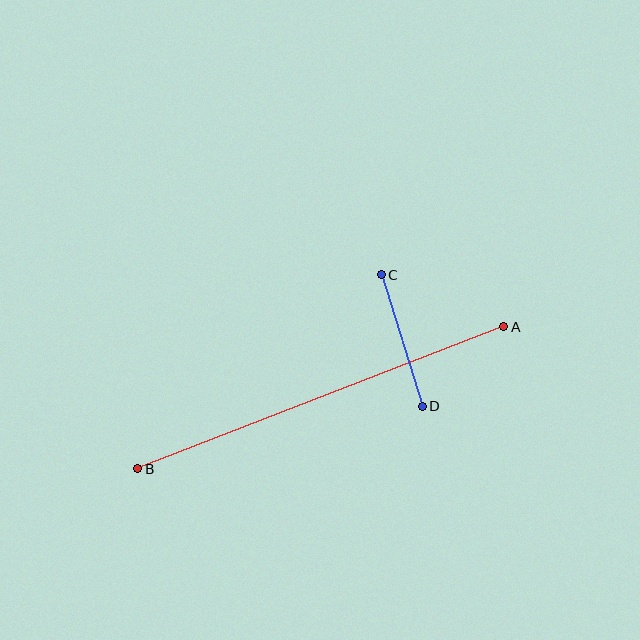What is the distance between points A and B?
The distance is approximately 393 pixels.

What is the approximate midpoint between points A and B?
The midpoint is at approximately (321, 398) pixels.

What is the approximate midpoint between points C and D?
The midpoint is at approximately (402, 341) pixels.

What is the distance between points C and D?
The distance is approximately 138 pixels.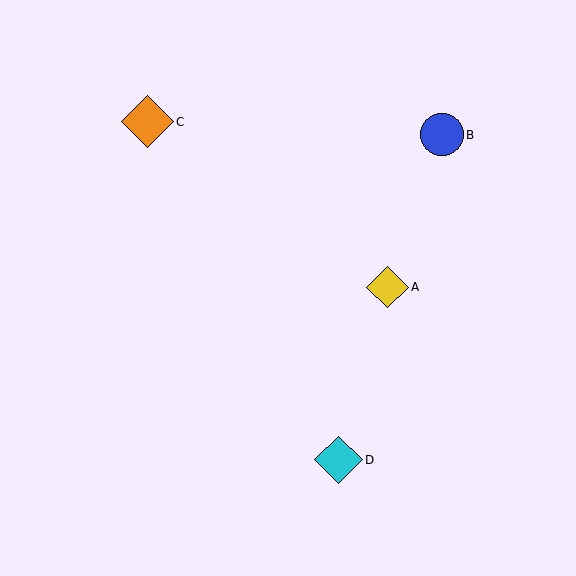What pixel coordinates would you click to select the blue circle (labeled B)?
Click at (442, 135) to select the blue circle B.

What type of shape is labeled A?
Shape A is a yellow diamond.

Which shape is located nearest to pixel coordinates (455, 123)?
The blue circle (labeled B) at (442, 135) is nearest to that location.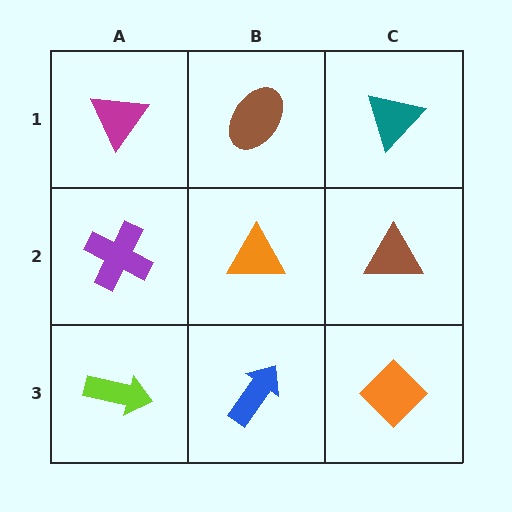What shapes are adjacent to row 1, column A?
A purple cross (row 2, column A), a brown ellipse (row 1, column B).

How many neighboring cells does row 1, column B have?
3.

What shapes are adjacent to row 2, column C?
A teal triangle (row 1, column C), an orange diamond (row 3, column C), an orange triangle (row 2, column B).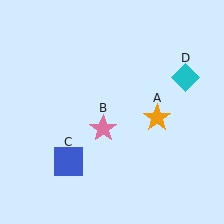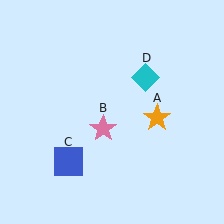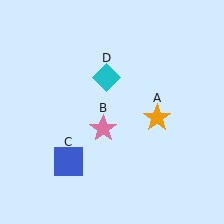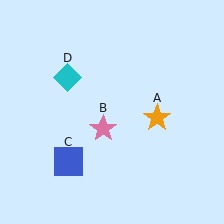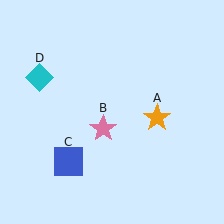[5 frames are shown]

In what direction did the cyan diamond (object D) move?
The cyan diamond (object D) moved left.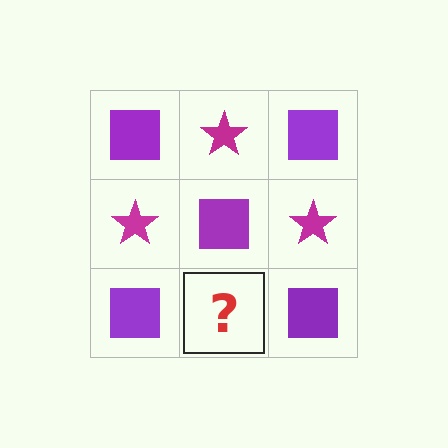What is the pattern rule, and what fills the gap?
The rule is that it alternates purple square and magenta star in a checkerboard pattern. The gap should be filled with a magenta star.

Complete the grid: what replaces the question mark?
The question mark should be replaced with a magenta star.